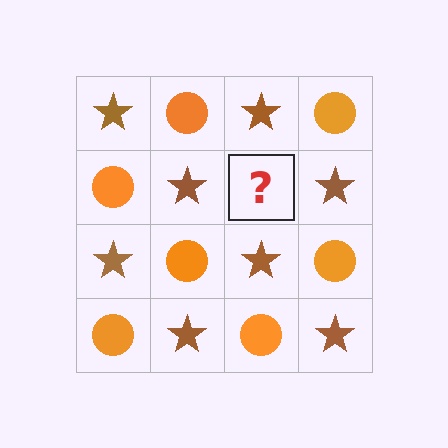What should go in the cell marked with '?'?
The missing cell should contain an orange circle.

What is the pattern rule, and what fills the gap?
The rule is that it alternates brown star and orange circle in a checkerboard pattern. The gap should be filled with an orange circle.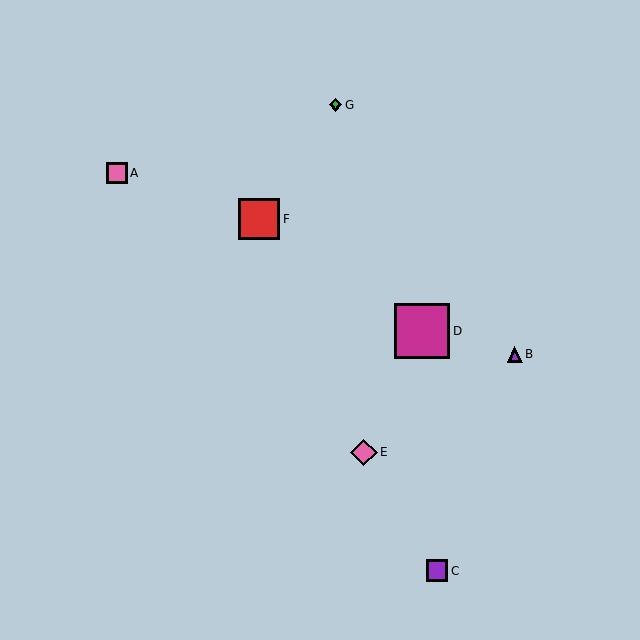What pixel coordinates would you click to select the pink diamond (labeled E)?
Click at (364, 452) to select the pink diamond E.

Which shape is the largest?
The magenta square (labeled D) is the largest.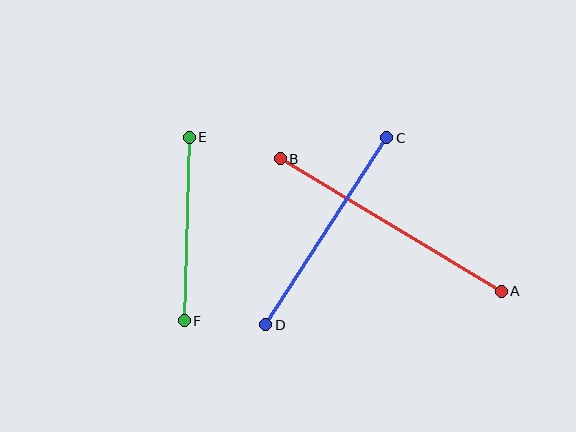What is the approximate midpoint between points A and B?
The midpoint is at approximately (391, 225) pixels.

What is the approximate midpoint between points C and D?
The midpoint is at approximately (326, 231) pixels.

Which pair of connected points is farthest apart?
Points A and B are farthest apart.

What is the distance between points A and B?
The distance is approximately 258 pixels.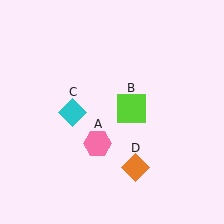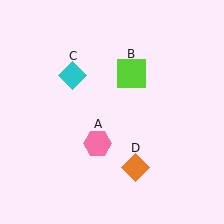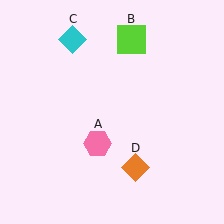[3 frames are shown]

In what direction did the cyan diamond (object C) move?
The cyan diamond (object C) moved up.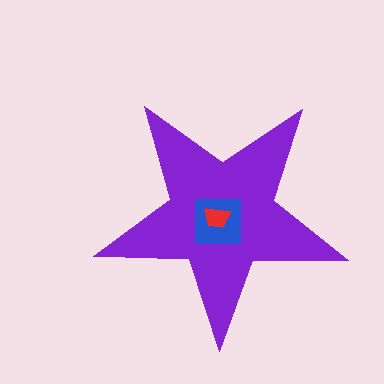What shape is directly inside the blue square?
The red trapezoid.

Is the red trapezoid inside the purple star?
Yes.